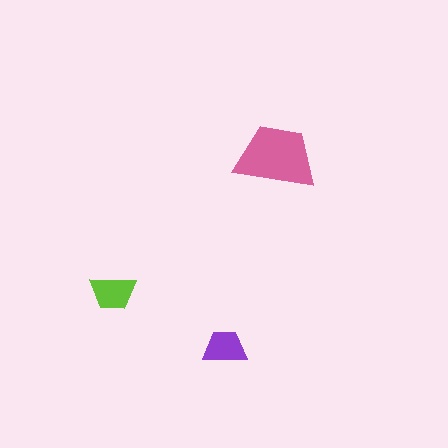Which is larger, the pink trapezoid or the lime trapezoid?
The pink one.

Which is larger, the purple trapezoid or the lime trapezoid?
The lime one.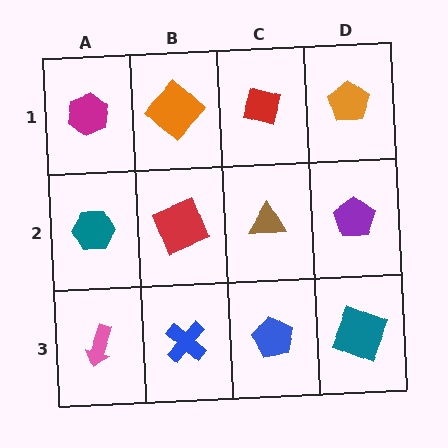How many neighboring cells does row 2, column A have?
3.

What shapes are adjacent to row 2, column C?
A red diamond (row 1, column C), a blue pentagon (row 3, column C), a red square (row 2, column B), a purple pentagon (row 2, column D).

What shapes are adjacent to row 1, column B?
A red square (row 2, column B), a magenta hexagon (row 1, column A), a red diamond (row 1, column C).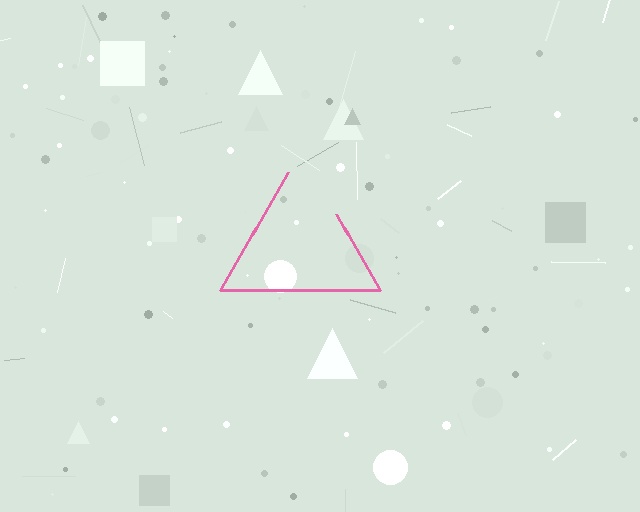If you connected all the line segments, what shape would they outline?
They would outline a triangle.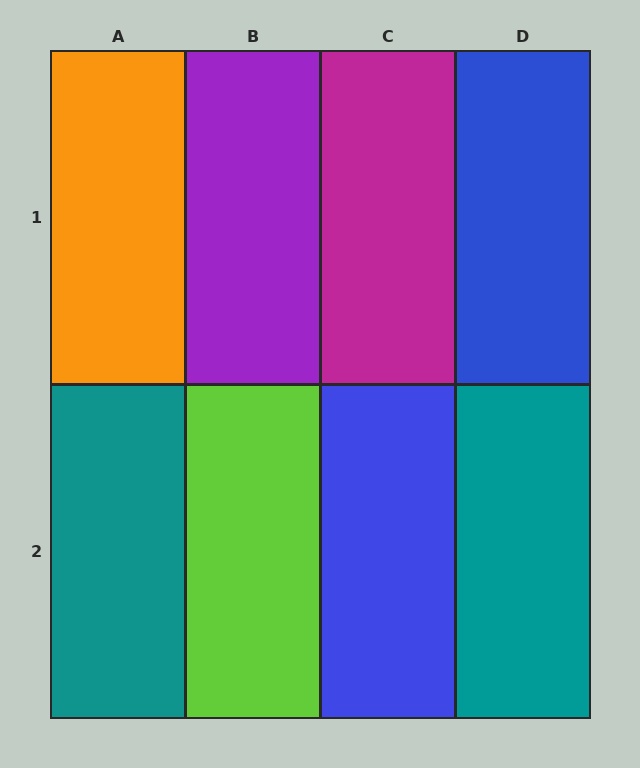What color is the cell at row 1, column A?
Orange.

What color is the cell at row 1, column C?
Magenta.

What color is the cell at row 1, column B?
Purple.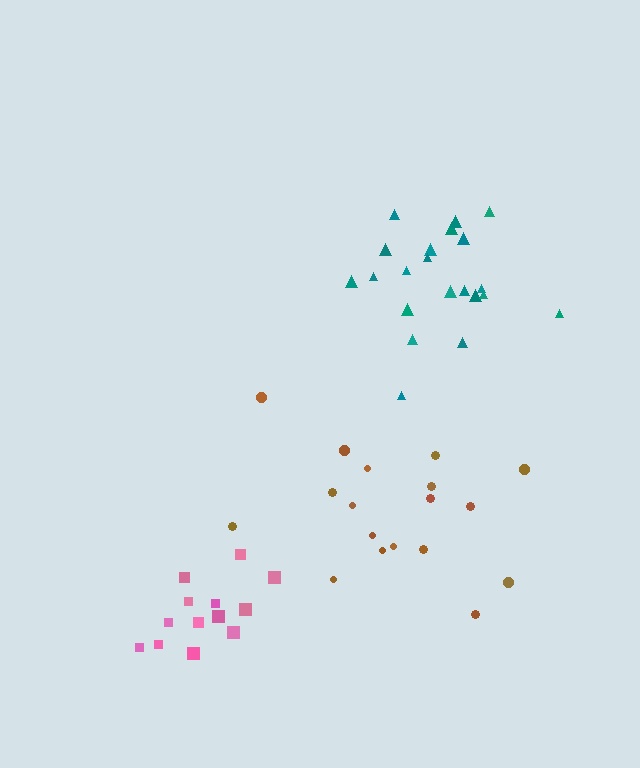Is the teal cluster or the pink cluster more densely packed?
Pink.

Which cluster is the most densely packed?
Pink.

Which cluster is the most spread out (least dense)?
Brown.